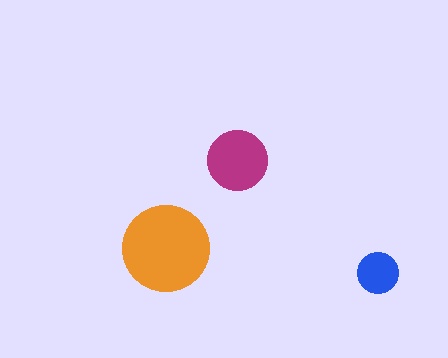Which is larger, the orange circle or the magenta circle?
The orange one.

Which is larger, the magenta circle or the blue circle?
The magenta one.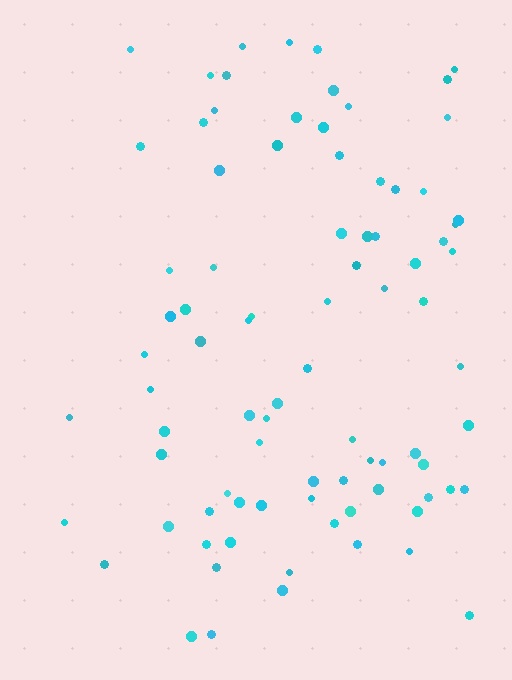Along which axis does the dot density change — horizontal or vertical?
Horizontal.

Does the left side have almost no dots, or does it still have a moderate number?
Still a moderate number, just noticeably fewer than the right.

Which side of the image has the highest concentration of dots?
The right.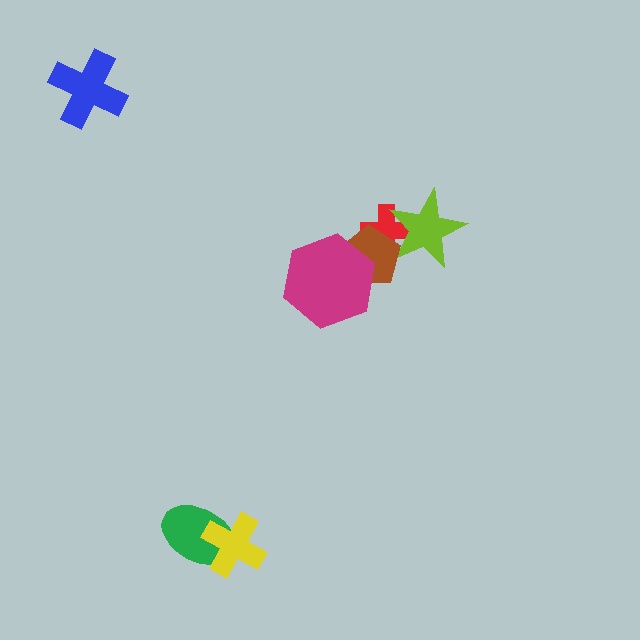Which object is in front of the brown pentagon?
The magenta hexagon is in front of the brown pentagon.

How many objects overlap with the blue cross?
0 objects overlap with the blue cross.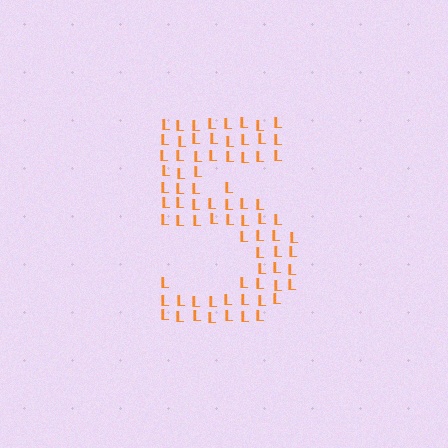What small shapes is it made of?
It is made of small letter L's.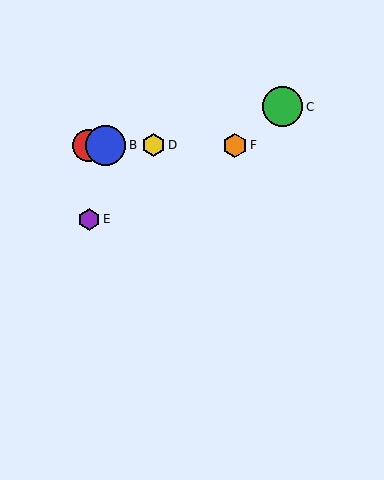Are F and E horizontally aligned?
No, F is at y≈145 and E is at y≈219.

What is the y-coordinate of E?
Object E is at y≈219.